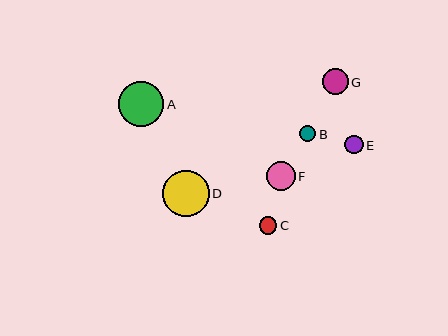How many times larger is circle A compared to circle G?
Circle A is approximately 1.8 times the size of circle G.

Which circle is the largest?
Circle D is the largest with a size of approximately 47 pixels.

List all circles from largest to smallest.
From largest to smallest: D, A, F, G, E, C, B.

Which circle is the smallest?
Circle B is the smallest with a size of approximately 16 pixels.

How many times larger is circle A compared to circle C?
Circle A is approximately 2.7 times the size of circle C.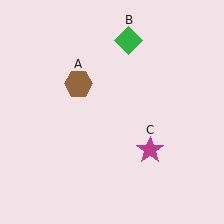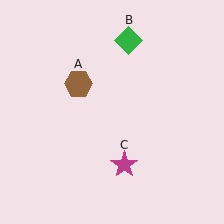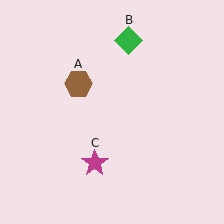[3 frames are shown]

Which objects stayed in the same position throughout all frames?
Brown hexagon (object A) and green diamond (object B) remained stationary.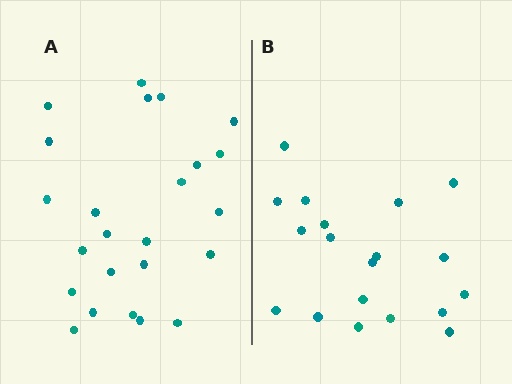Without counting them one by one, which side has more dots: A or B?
Region A (the left region) has more dots.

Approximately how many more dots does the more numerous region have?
Region A has about 5 more dots than region B.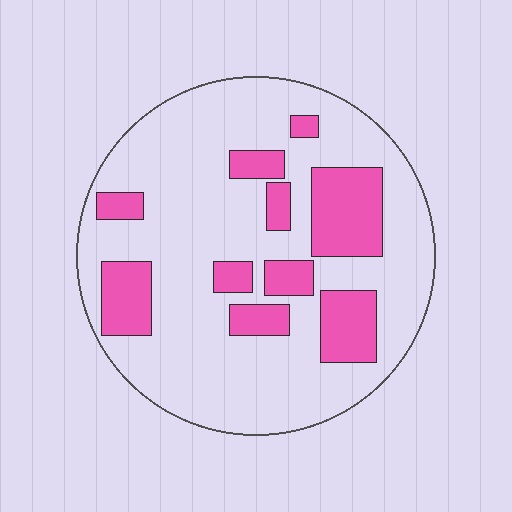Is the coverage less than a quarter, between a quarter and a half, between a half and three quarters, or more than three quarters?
Less than a quarter.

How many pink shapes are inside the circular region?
10.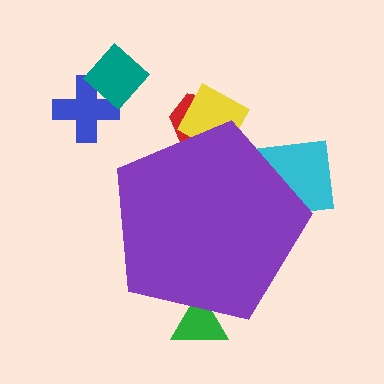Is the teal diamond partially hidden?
No, the teal diamond is fully visible.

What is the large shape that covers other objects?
A purple pentagon.